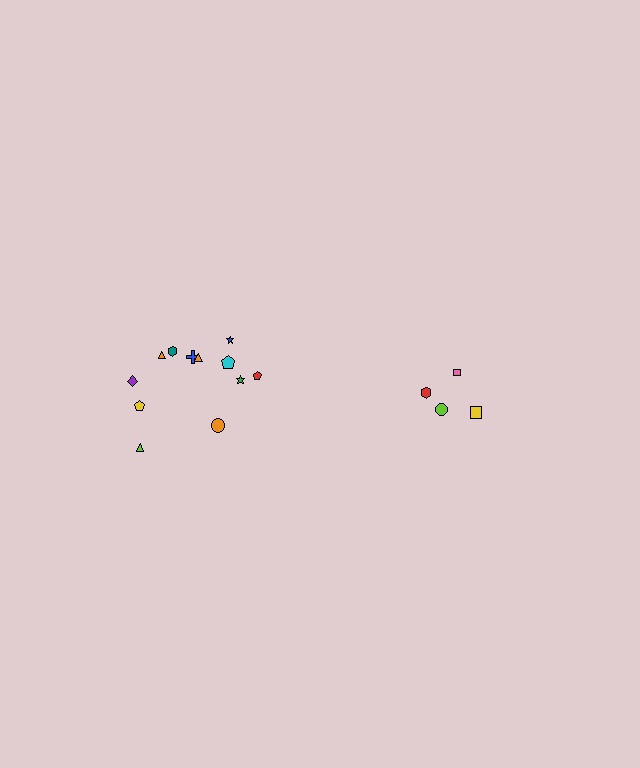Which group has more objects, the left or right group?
The left group.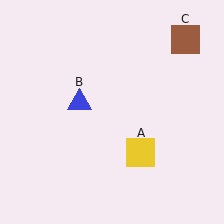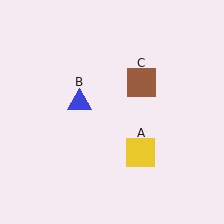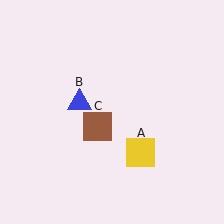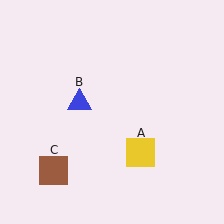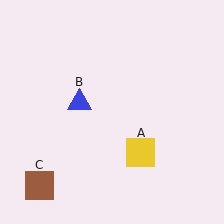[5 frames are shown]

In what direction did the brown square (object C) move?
The brown square (object C) moved down and to the left.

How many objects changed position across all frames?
1 object changed position: brown square (object C).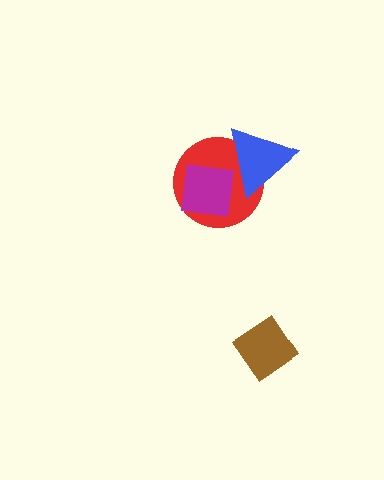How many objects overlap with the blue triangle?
2 objects overlap with the blue triangle.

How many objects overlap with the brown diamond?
0 objects overlap with the brown diamond.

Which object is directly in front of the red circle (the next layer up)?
The blue triangle is directly in front of the red circle.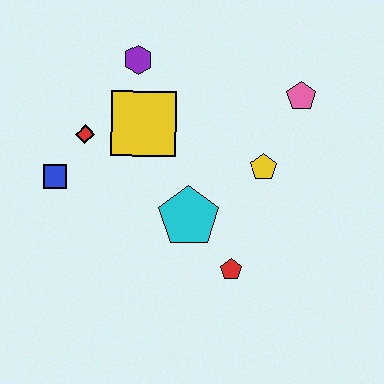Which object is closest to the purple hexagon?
The yellow square is closest to the purple hexagon.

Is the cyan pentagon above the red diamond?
No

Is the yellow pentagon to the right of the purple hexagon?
Yes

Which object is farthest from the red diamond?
The pink pentagon is farthest from the red diamond.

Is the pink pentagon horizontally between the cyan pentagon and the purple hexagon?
No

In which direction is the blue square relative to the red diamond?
The blue square is below the red diamond.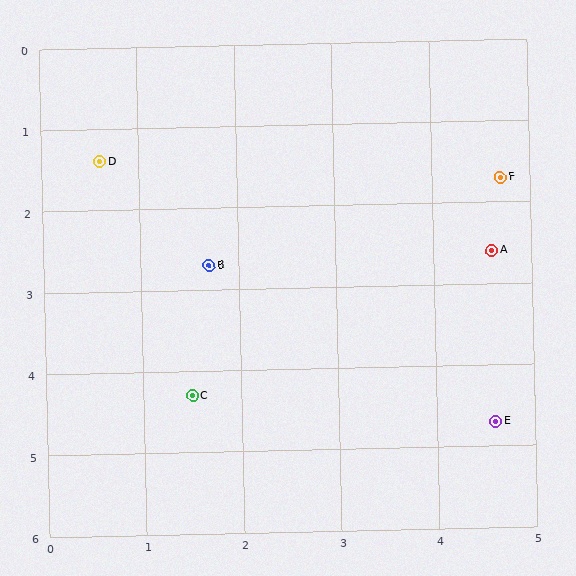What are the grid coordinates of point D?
Point D is at approximately (0.6, 1.4).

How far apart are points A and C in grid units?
Points A and C are about 3.5 grid units apart.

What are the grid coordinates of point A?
Point A is at approximately (4.6, 2.6).